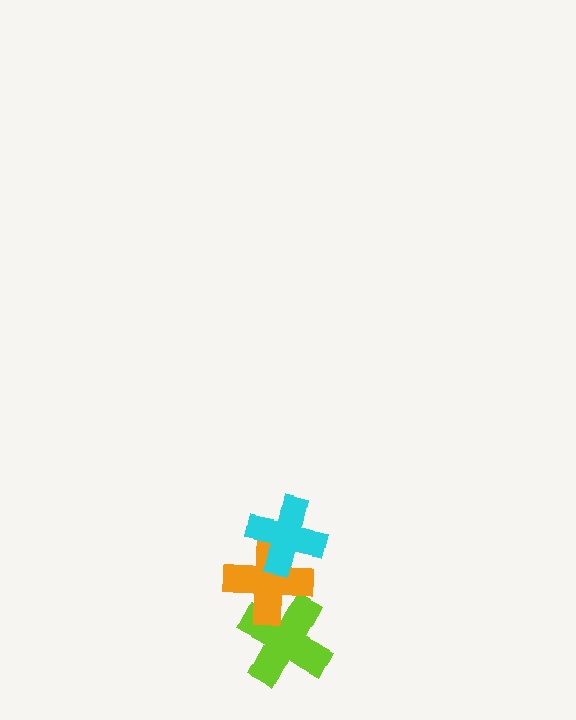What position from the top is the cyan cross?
The cyan cross is 1st from the top.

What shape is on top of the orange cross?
The cyan cross is on top of the orange cross.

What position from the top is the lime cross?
The lime cross is 3rd from the top.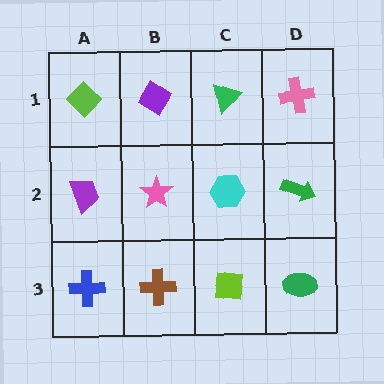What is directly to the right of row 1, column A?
A purple diamond.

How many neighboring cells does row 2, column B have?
4.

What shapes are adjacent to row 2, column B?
A purple diamond (row 1, column B), a brown cross (row 3, column B), a purple trapezoid (row 2, column A), a cyan hexagon (row 2, column C).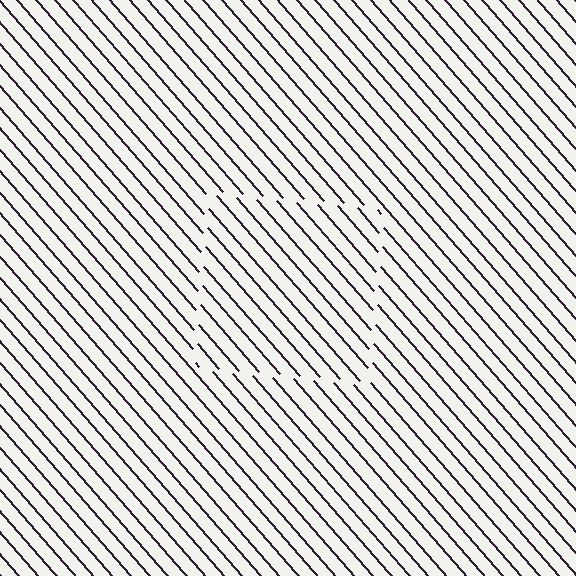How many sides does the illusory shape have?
4 sides — the line-ends trace a square.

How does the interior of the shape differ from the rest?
The interior of the shape contains the same grating, shifted by half a period — the contour is defined by the phase discontinuity where line-ends from the inner and outer gratings abut.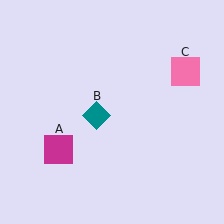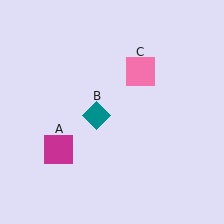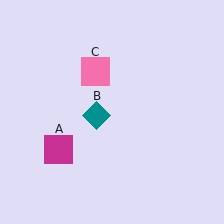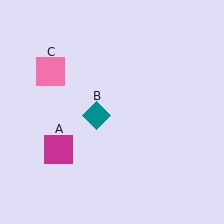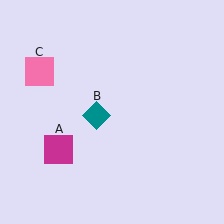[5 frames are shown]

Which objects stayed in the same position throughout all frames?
Magenta square (object A) and teal diamond (object B) remained stationary.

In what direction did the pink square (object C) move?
The pink square (object C) moved left.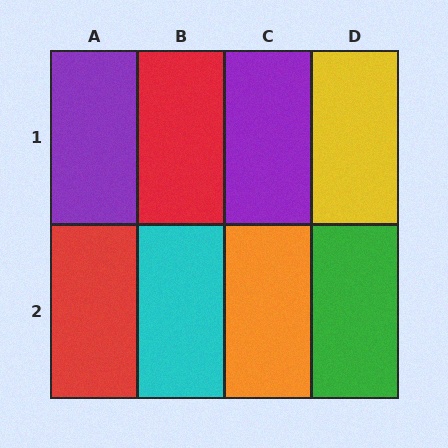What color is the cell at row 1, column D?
Yellow.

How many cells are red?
2 cells are red.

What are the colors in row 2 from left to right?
Red, cyan, orange, green.